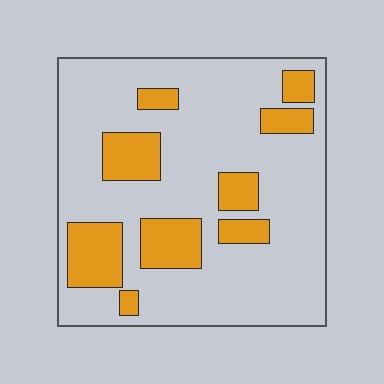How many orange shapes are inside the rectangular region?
9.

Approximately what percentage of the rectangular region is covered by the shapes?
Approximately 25%.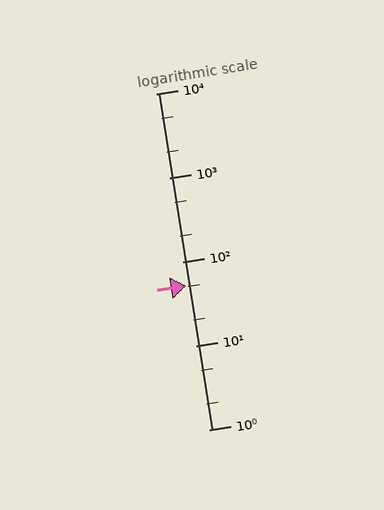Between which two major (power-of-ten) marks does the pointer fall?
The pointer is between 10 and 100.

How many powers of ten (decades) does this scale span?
The scale spans 4 decades, from 1 to 10000.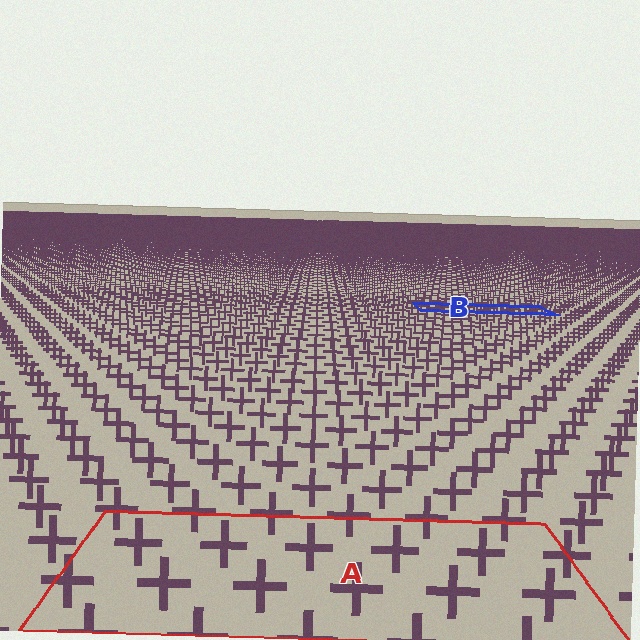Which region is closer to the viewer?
Region A is closer. The texture elements there are larger and more spread out.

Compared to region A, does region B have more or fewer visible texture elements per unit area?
Region B has more texture elements per unit area — they are packed more densely because it is farther away.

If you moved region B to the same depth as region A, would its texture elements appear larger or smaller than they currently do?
They would appear larger. At a closer depth, the same texture elements are projected at a bigger on-screen size.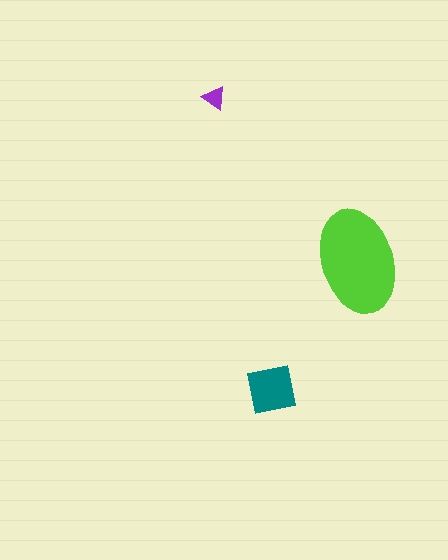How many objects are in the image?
There are 3 objects in the image.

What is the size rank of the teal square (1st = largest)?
2nd.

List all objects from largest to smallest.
The lime ellipse, the teal square, the purple triangle.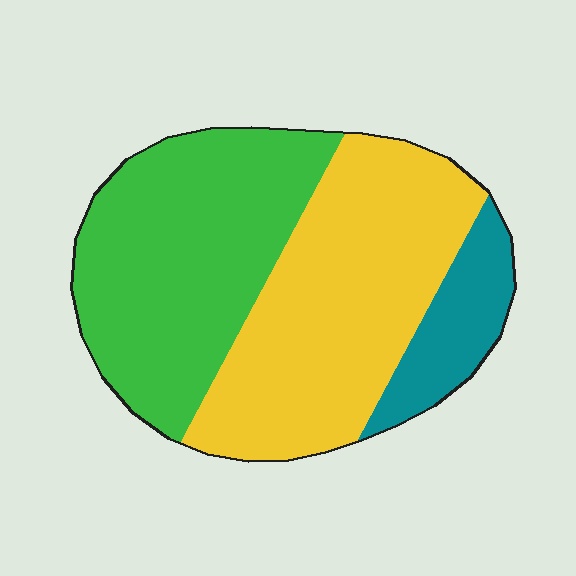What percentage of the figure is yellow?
Yellow covers 45% of the figure.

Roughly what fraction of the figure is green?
Green covers around 45% of the figure.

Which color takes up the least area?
Teal, at roughly 10%.